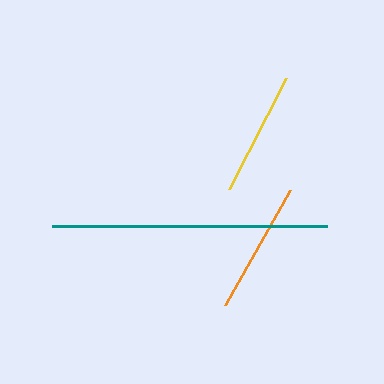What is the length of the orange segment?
The orange segment is approximately 133 pixels long.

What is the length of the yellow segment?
The yellow segment is approximately 125 pixels long.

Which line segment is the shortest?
The yellow line is the shortest at approximately 125 pixels.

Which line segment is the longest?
The teal line is the longest at approximately 274 pixels.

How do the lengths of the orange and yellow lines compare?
The orange and yellow lines are approximately the same length.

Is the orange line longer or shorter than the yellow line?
The orange line is longer than the yellow line.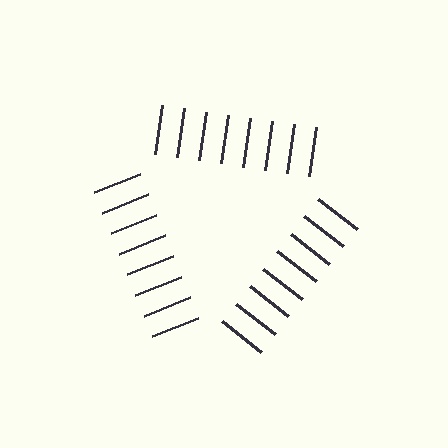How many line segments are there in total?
24 — 8 along each of the 3 edges.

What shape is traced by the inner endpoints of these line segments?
An illusory triangle — the line segments terminate on its edges but no continuous stroke is drawn.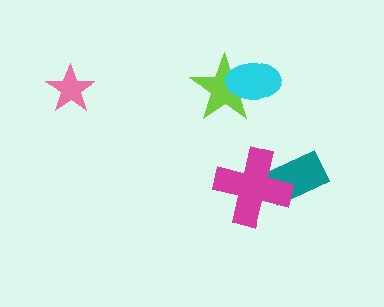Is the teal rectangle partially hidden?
Yes, it is partially covered by another shape.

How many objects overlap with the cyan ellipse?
1 object overlaps with the cyan ellipse.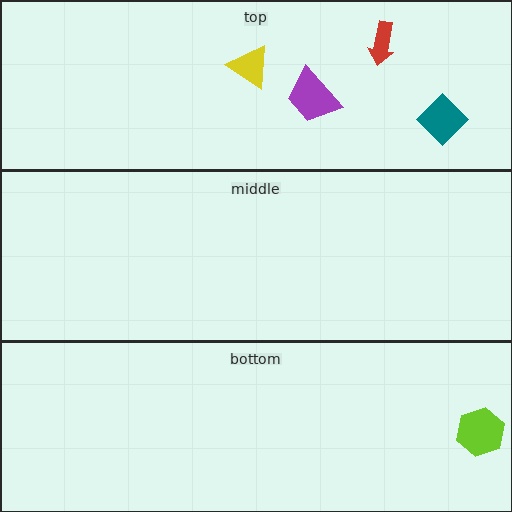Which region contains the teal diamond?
The top region.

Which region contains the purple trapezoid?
The top region.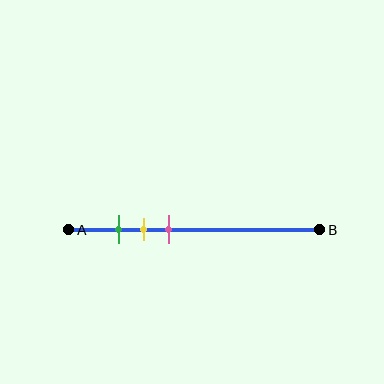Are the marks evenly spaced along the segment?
Yes, the marks are approximately evenly spaced.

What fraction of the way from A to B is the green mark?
The green mark is approximately 20% (0.2) of the way from A to B.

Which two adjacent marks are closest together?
The green and yellow marks are the closest adjacent pair.